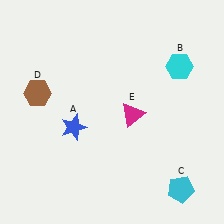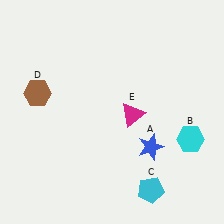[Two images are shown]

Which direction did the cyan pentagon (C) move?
The cyan pentagon (C) moved left.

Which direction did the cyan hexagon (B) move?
The cyan hexagon (B) moved down.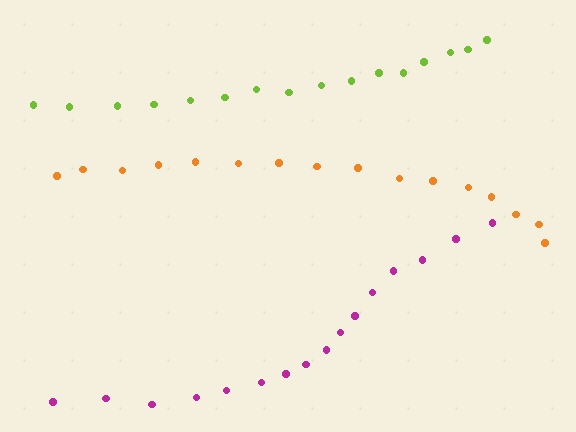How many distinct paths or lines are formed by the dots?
There are 3 distinct paths.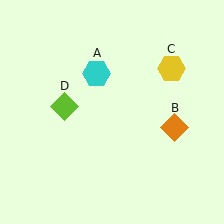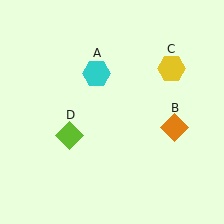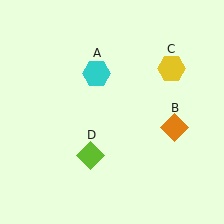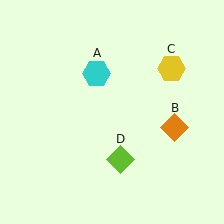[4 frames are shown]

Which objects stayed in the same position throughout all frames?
Cyan hexagon (object A) and orange diamond (object B) and yellow hexagon (object C) remained stationary.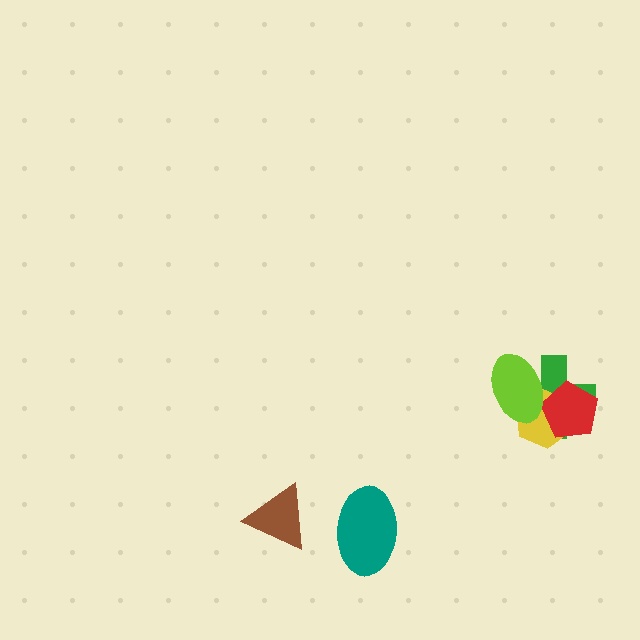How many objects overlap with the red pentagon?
3 objects overlap with the red pentagon.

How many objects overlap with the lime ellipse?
3 objects overlap with the lime ellipse.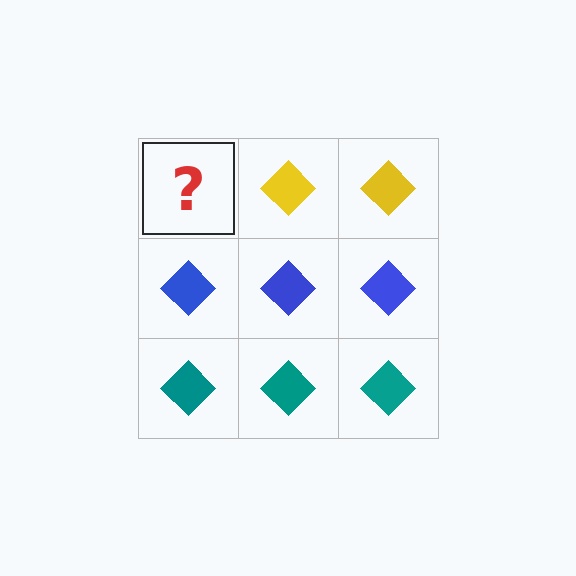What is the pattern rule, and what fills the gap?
The rule is that each row has a consistent color. The gap should be filled with a yellow diamond.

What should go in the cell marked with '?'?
The missing cell should contain a yellow diamond.